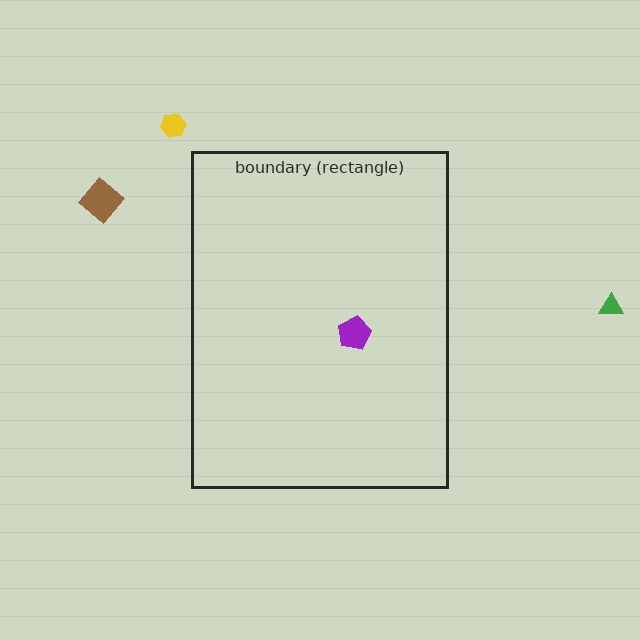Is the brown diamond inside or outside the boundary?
Outside.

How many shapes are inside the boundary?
1 inside, 3 outside.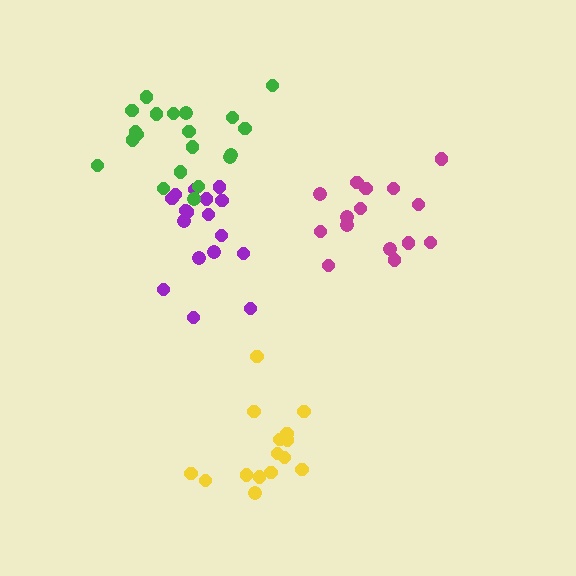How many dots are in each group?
Group 1: 17 dots, Group 2: 15 dots, Group 3: 15 dots, Group 4: 20 dots (67 total).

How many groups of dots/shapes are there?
There are 4 groups.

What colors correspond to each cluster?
The clusters are colored: purple, magenta, yellow, green.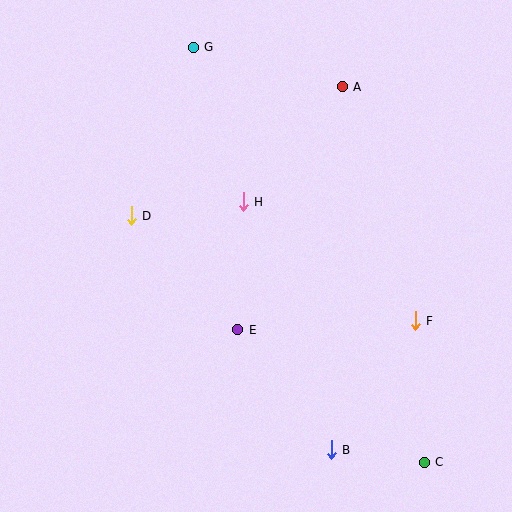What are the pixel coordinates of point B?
Point B is at (331, 450).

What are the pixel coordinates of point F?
Point F is at (415, 321).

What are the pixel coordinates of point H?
Point H is at (243, 202).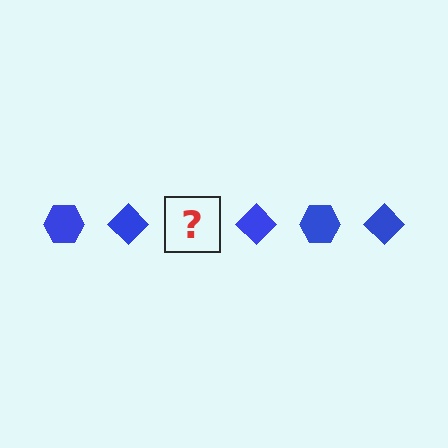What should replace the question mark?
The question mark should be replaced with a blue hexagon.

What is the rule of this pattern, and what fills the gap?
The rule is that the pattern cycles through hexagon, diamond shapes in blue. The gap should be filled with a blue hexagon.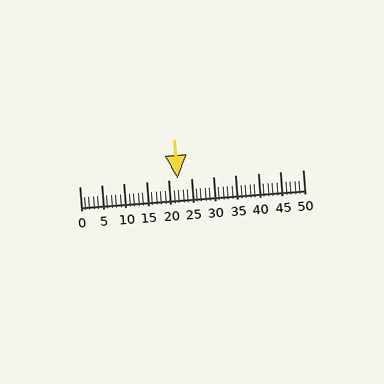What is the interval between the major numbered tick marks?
The major tick marks are spaced 5 units apart.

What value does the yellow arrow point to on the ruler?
The yellow arrow points to approximately 22.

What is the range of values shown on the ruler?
The ruler shows values from 0 to 50.